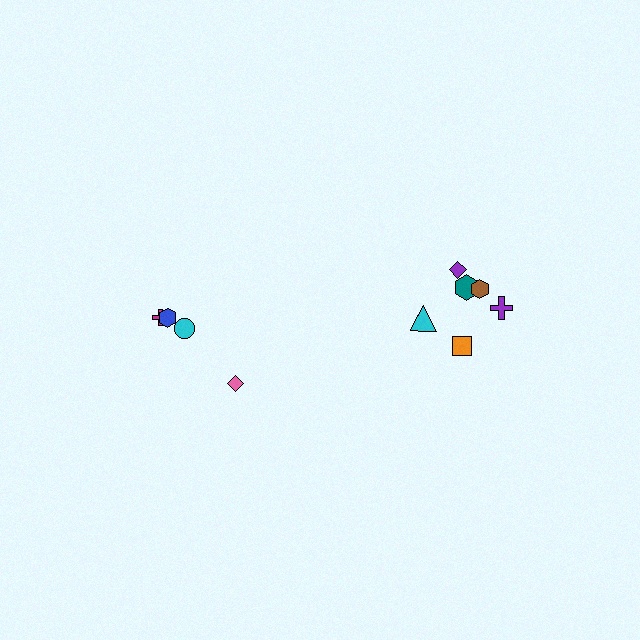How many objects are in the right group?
There are 6 objects.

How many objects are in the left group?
There are 4 objects.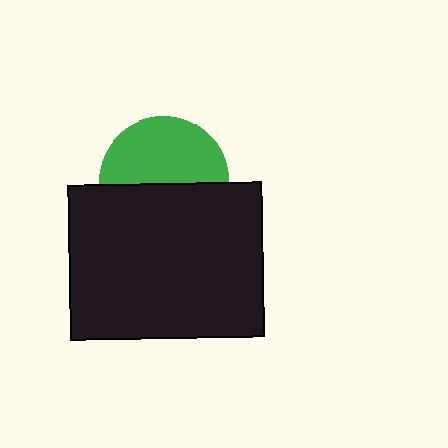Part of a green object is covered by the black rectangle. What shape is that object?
It is a circle.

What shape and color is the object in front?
The object in front is a black rectangle.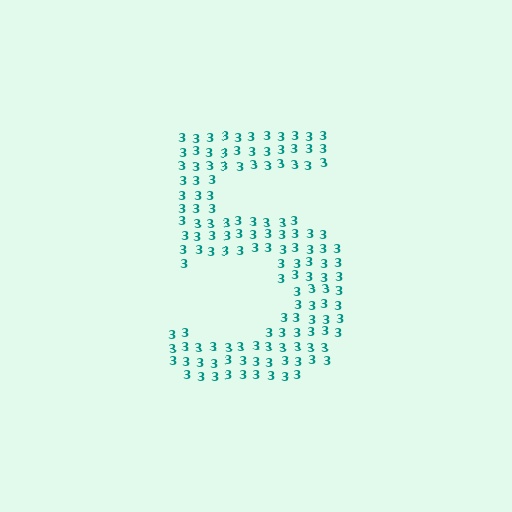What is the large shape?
The large shape is the digit 5.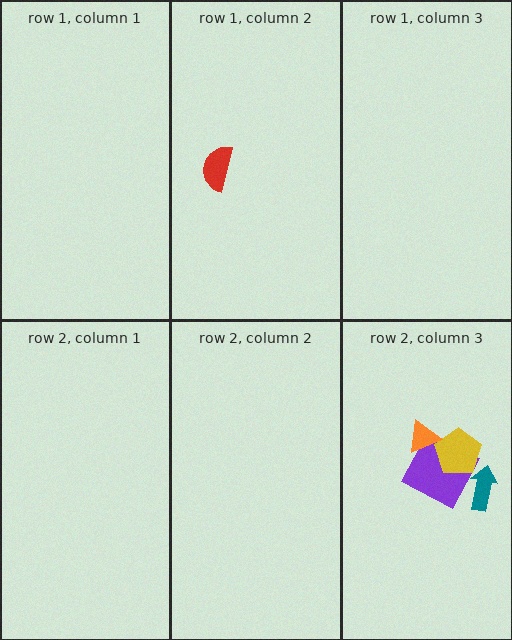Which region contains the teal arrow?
The row 2, column 3 region.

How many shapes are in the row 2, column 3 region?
4.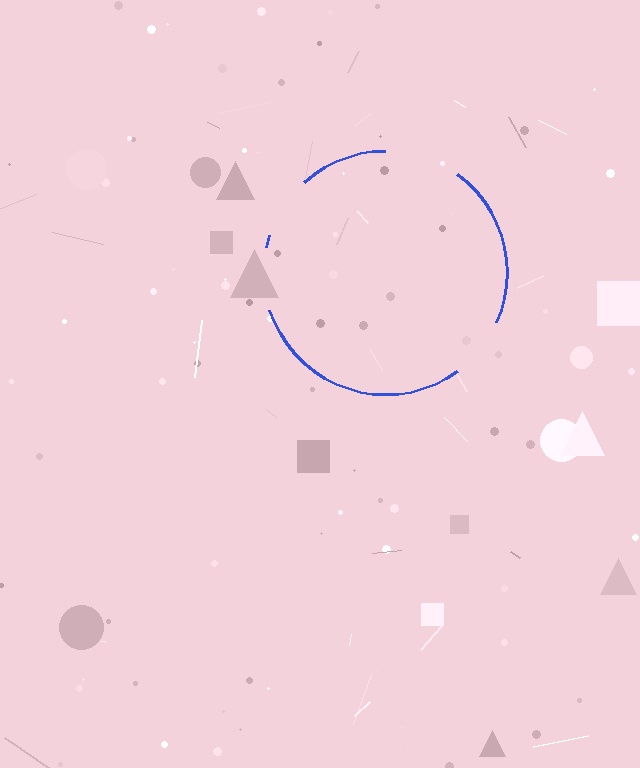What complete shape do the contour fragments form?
The contour fragments form a circle.